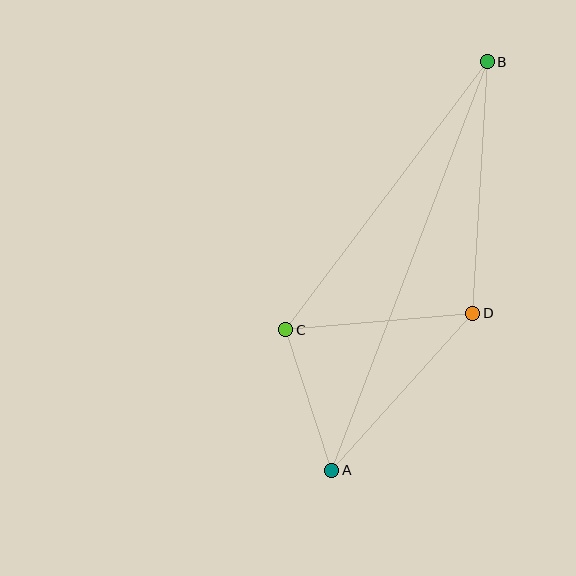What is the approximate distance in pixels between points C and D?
The distance between C and D is approximately 187 pixels.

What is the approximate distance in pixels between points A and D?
The distance between A and D is approximately 211 pixels.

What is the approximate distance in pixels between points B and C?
The distance between B and C is approximately 335 pixels.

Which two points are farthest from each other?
Points A and B are farthest from each other.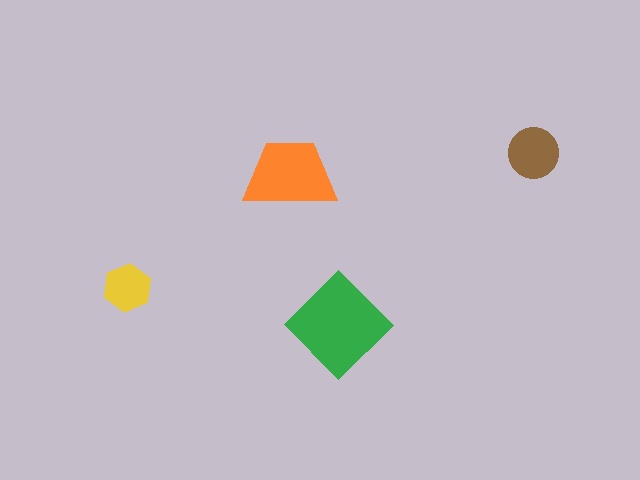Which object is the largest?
The green diamond.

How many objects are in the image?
There are 4 objects in the image.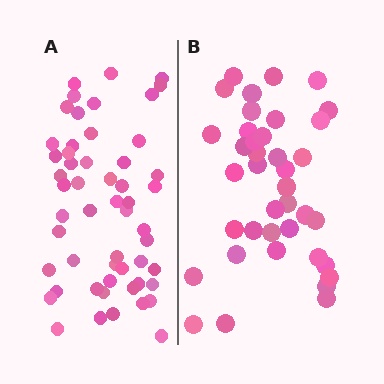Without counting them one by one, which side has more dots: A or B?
Region A (the left region) has more dots.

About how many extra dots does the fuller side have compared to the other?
Region A has approximately 15 more dots than region B.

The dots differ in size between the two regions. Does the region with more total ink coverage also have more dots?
No. Region B has more total ink coverage because its dots are larger, but region A actually contains more individual dots. Total area can be misleading — the number of items is what matters here.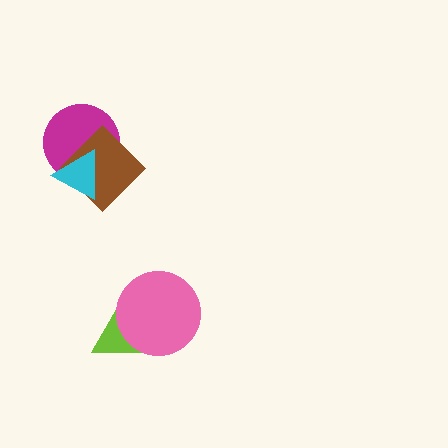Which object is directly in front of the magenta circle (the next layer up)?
The brown diamond is directly in front of the magenta circle.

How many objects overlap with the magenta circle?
2 objects overlap with the magenta circle.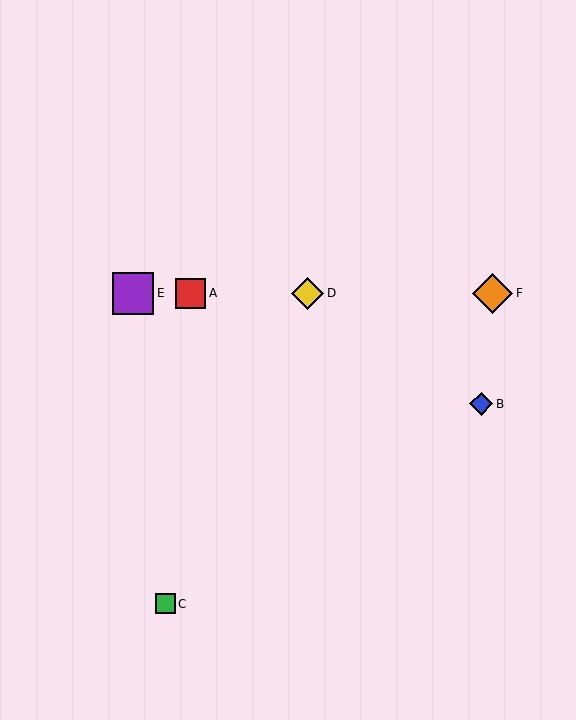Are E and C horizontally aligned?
No, E is at y≈293 and C is at y≈604.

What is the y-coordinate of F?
Object F is at y≈293.